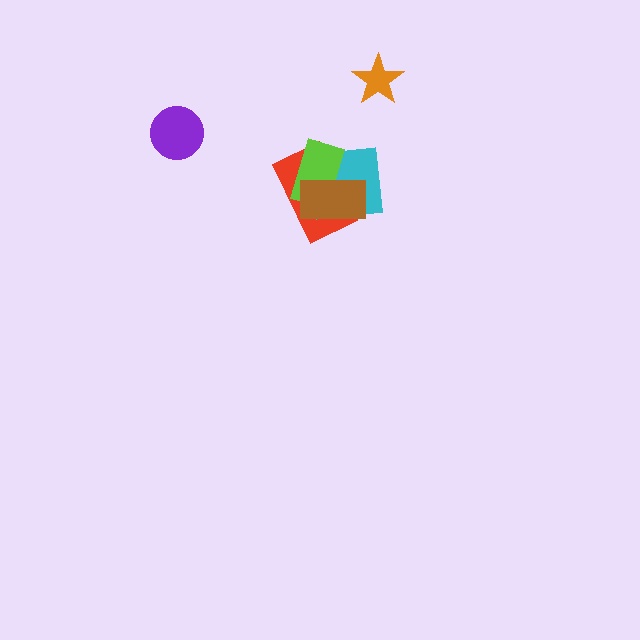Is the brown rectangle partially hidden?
No, no other shape covers it.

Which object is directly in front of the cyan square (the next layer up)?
The lime rectangle is directly in front of the cyan square.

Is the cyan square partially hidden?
Yes, it is partially covered by another shape.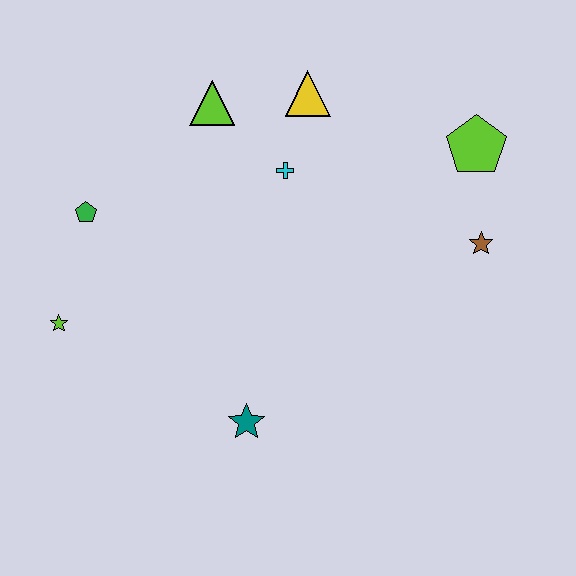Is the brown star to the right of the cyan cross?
Yes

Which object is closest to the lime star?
The green pentagon is closest to the lime star.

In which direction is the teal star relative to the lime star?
The teal star is to the right of the lime star.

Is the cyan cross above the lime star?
Yes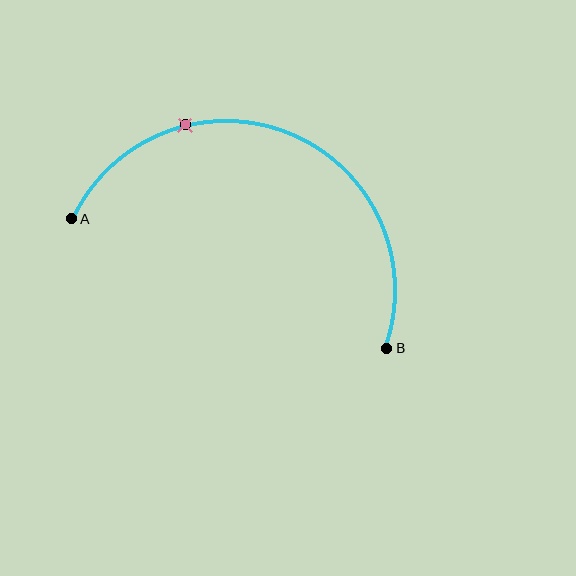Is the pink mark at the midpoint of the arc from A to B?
No. The pink mark lies on the arc but is closer to endpoint A. The arc midpoint would be at the point on the curve equidistant along the arc from both A and B.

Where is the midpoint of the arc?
The arc midpoint is the point on the curve farthest from the straight line joining A and B. It sits above that line.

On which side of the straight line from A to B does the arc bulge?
The arc bulges above the straight line connecting A and B.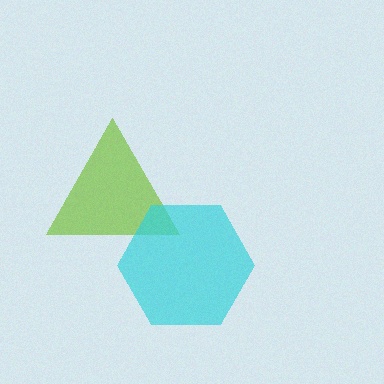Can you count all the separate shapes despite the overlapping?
Yes, there are 2 separate shapes.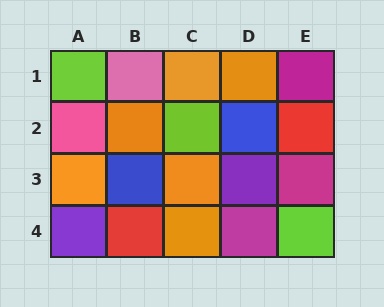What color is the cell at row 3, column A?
Orange.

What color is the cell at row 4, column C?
Orange.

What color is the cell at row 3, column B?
Blue.